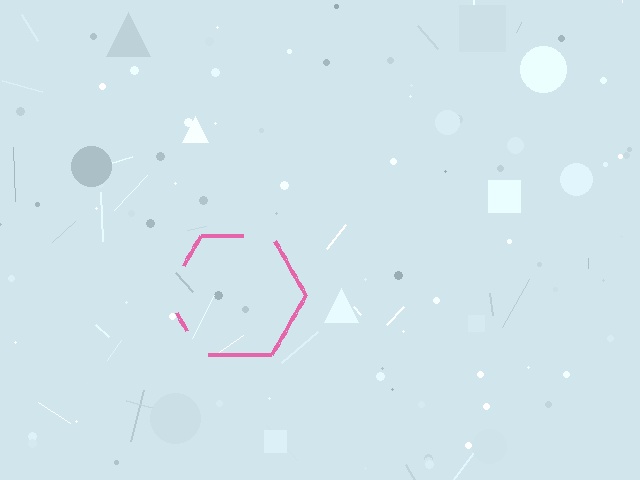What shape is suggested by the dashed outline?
The dashed outline suggests a hexagon.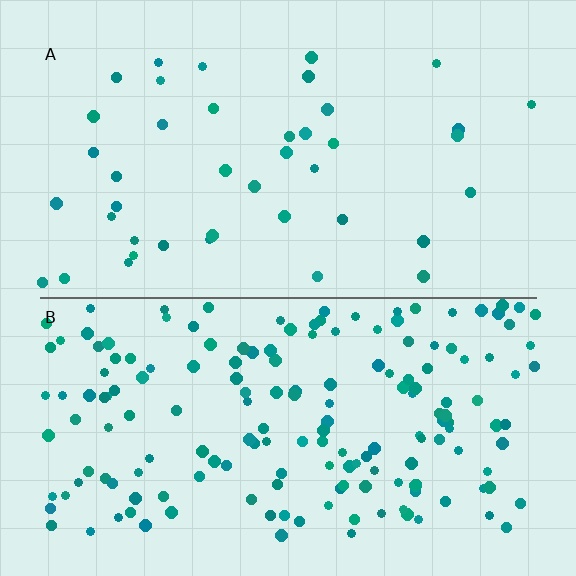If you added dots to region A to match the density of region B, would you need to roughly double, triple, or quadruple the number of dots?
Approximately quadruple.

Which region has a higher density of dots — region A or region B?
B (the bottom).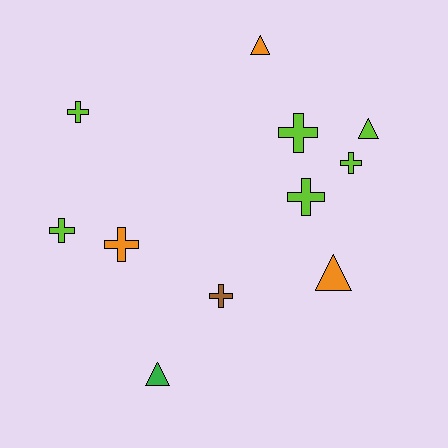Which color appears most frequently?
Lime, with 6 objects.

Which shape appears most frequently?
Cross, with 7 objects.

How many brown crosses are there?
There is 1 brown cross.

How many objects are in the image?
There are 11 objects.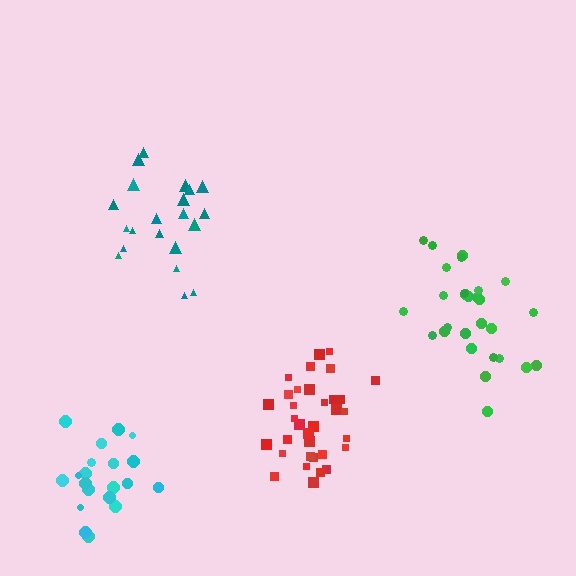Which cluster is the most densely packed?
Cyan.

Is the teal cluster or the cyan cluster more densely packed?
Cyan.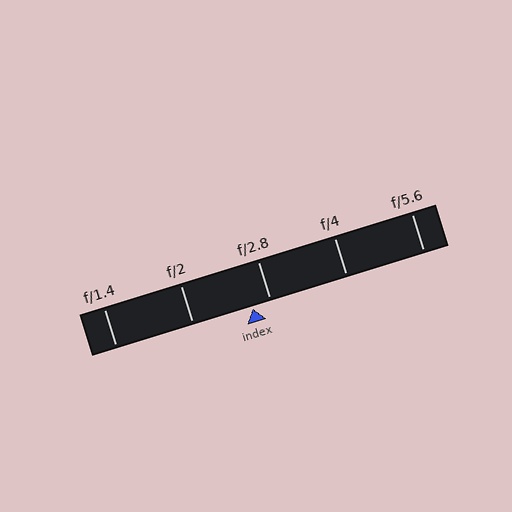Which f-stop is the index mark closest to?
The index mark is closest to f/2.8.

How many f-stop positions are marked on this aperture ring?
There are 5 f-stop positions marked.